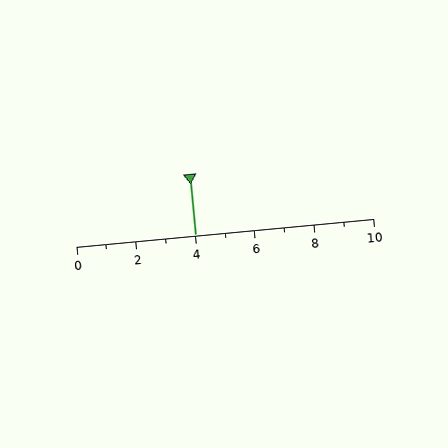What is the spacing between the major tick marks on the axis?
The major ticks are spaced 2 apart.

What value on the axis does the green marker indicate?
The marker indicates approximately 4.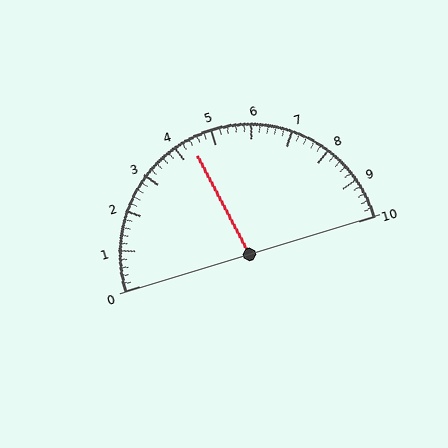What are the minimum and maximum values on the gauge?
The gauge ranges from 0 to 10.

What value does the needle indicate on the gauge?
The needle indicates approximately 4.4.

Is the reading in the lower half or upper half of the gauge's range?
The reading is in the lower half of the range (0 to 10).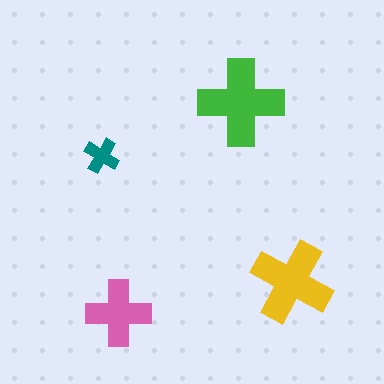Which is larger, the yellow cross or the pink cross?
The yellow one.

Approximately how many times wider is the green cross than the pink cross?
About 1.5 times wider.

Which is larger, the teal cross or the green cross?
The green one.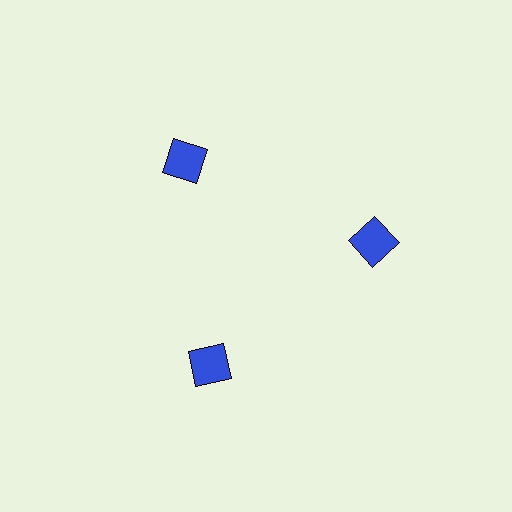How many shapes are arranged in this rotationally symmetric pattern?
There are 3 shapes, arranged in 3 groups of 1.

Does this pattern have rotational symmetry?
Yes, this pattern has 3-fold rotational symmetry. It looks the same after rotating 120 degrees around the center.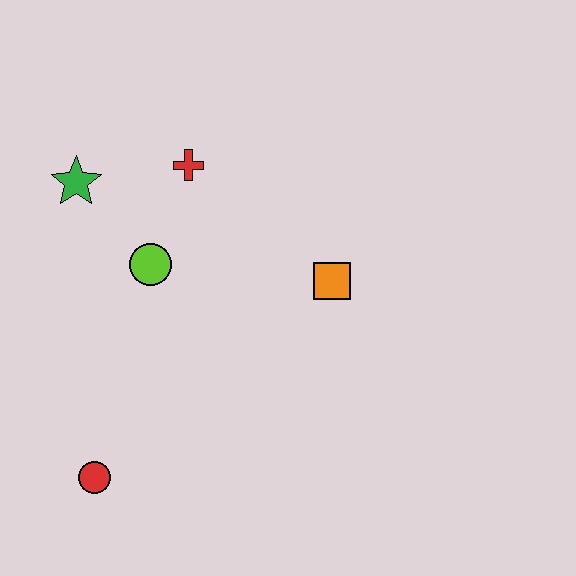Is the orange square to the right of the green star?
Yes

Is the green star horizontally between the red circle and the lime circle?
No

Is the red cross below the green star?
No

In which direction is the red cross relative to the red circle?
The red cross is above the red circle.